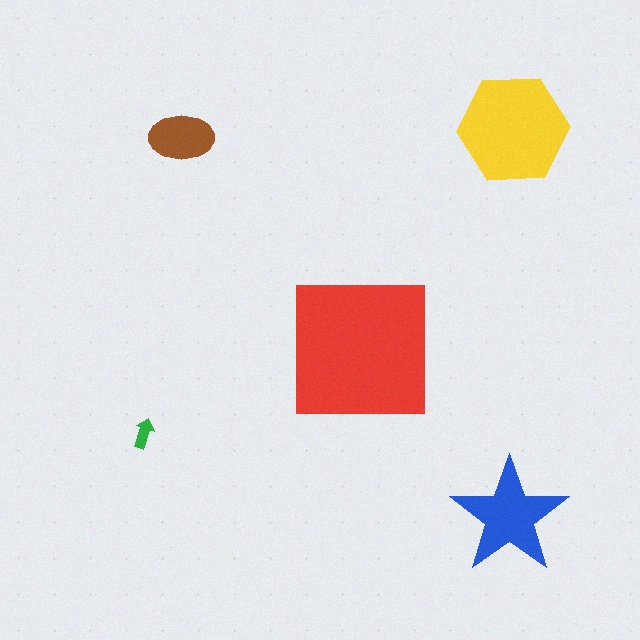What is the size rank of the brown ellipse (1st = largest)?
4th.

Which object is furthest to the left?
The green arrow is leftmost.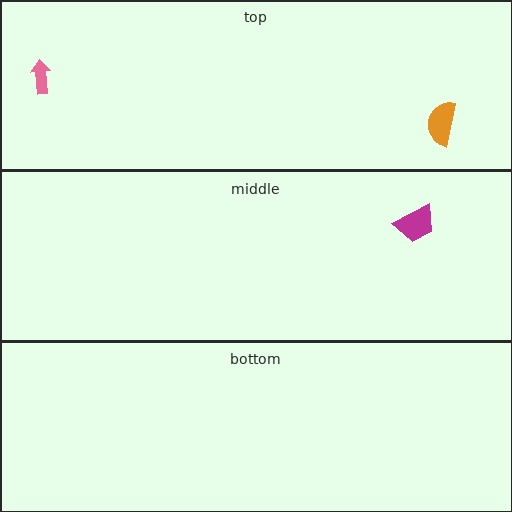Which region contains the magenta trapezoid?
The middle region.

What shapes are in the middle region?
The magenta trapezoid.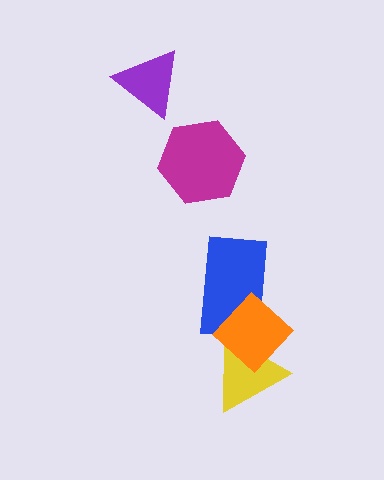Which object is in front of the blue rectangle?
The orange diamond is in front of the blue rectangle.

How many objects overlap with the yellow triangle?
1 object overlaps with the yellow triangle.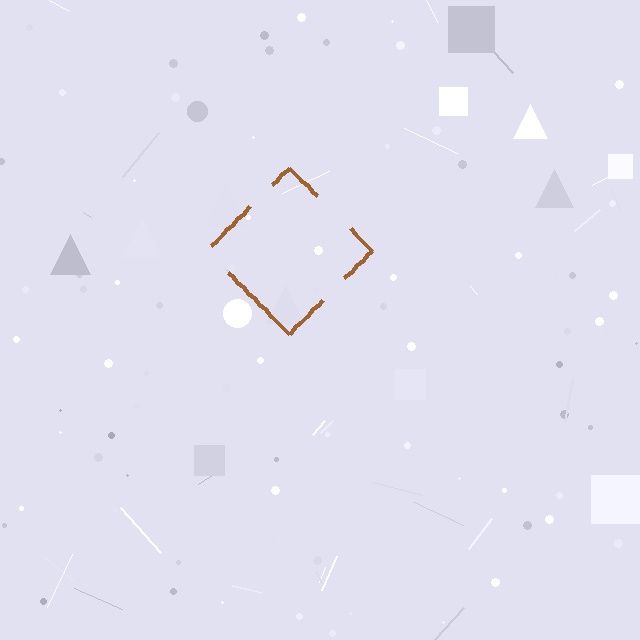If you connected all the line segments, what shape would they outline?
They would outline a diamond.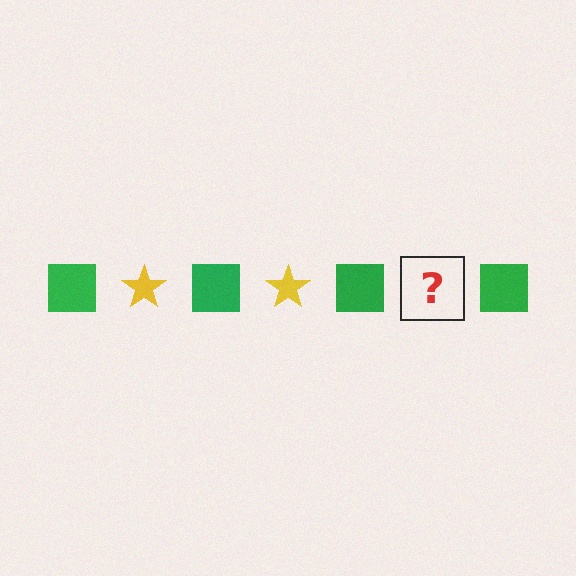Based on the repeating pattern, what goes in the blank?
The blank should be a yellow star.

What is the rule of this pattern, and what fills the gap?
The rule is that the pattern alternates between green square and yellow star. The gap should be filled with a yellow star.